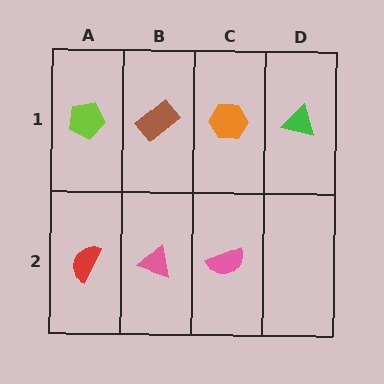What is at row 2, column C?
A pink semicircle.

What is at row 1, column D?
A green triangle.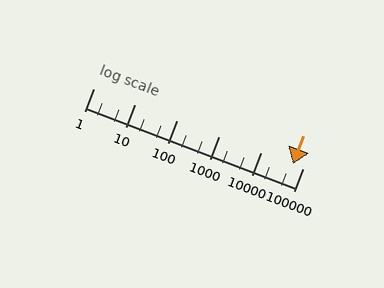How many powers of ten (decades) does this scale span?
The scale spans 5 decades, from 1 to 100000.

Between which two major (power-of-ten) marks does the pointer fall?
The pointer is between 10000 and 100000.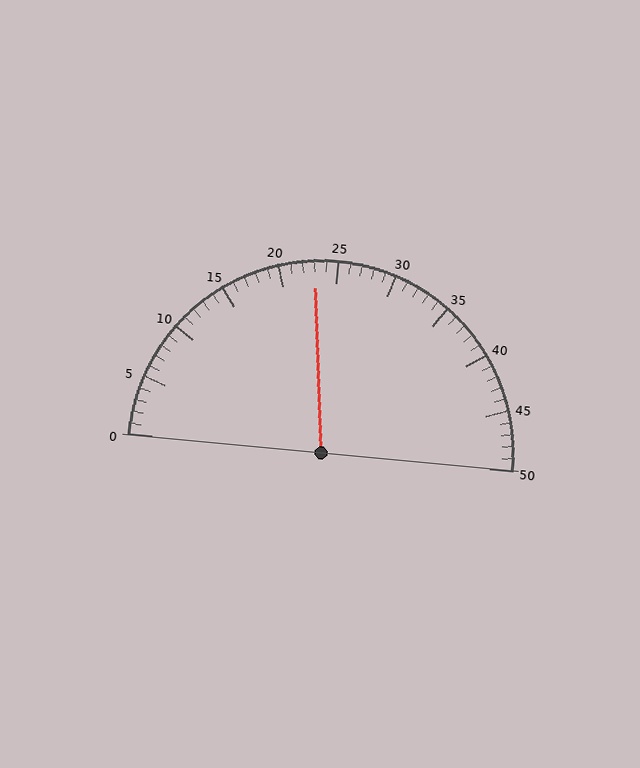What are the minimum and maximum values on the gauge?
The gauge ranges from 0 to 50.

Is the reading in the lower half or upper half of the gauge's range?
The reading is in the lower half of the range (0 to 50).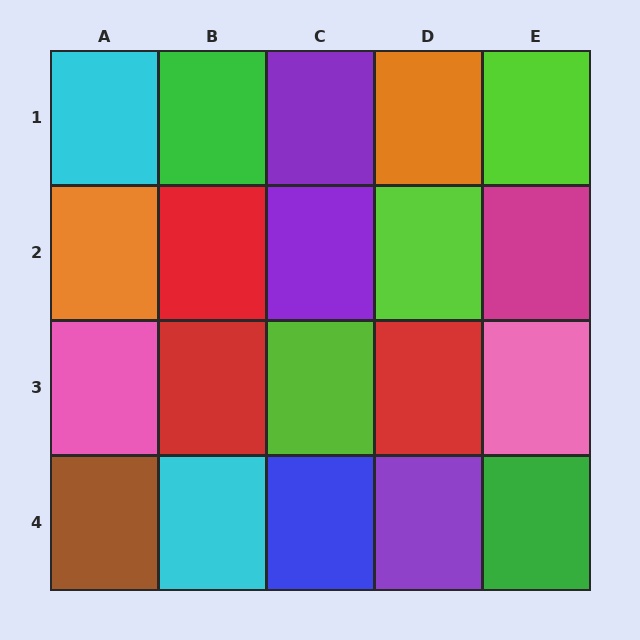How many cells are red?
3 cells are red.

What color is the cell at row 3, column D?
Red.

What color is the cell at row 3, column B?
Red.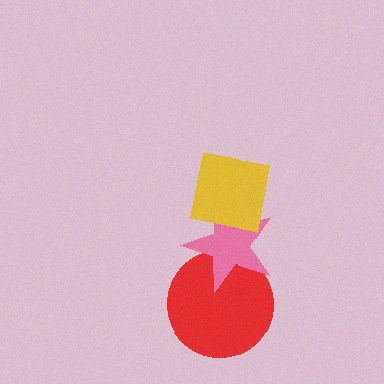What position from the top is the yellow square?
The yellow square is 1st from the top.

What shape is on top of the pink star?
The yellow square is on top of the pink star.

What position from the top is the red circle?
The red circle is 3rd from the top.